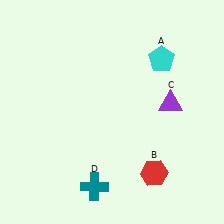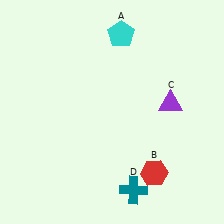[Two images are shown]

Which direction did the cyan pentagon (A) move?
The cyan pentagon (A) moved left.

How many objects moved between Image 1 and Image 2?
2 objects moved between the two images.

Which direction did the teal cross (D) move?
The teal cross (D) moved right.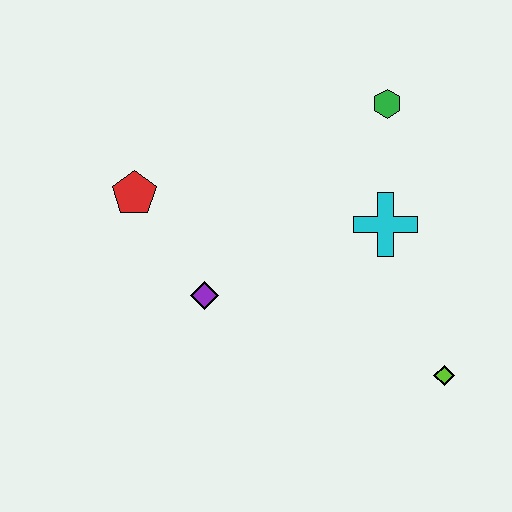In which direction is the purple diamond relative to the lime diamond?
The purple diamond is to the left of the lime diamond.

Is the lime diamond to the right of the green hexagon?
Yes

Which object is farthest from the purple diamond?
The green hexagon is farthest from the purple diamond.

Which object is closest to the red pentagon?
The purple diamond is closest to the red pentagon.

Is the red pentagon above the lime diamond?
Yes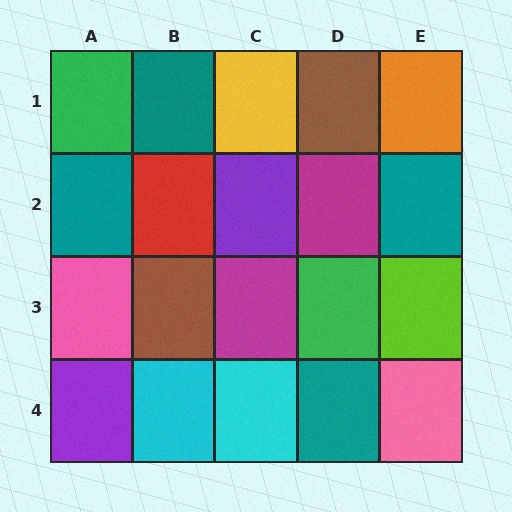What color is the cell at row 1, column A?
Green.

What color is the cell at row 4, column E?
Pink.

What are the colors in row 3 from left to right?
Pink, brown, magenta, green, lime.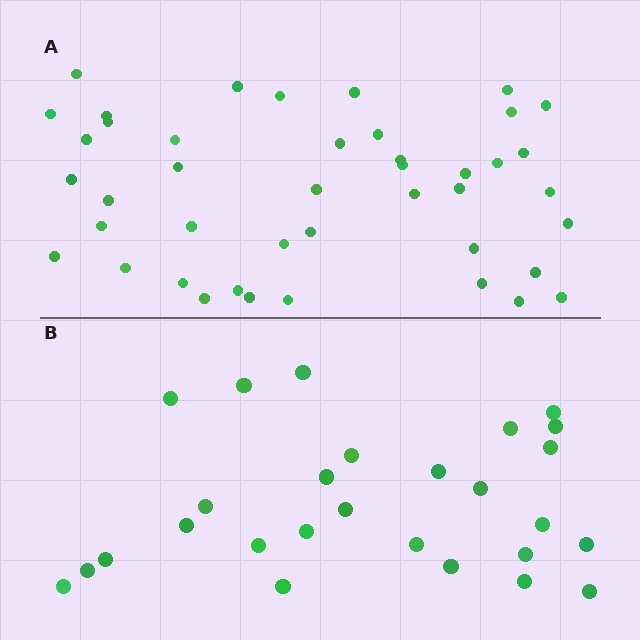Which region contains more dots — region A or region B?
Region A (the top region) has more dots.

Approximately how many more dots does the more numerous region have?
Region A has approximately 15 more dots than region B.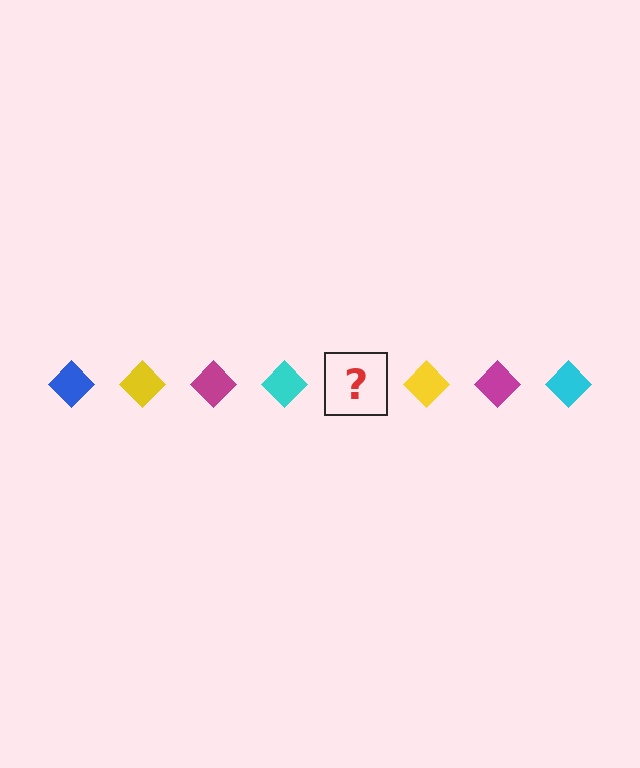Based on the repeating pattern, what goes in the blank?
The blank should be a blue diamond.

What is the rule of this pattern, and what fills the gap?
The rule is that the pattern cycles through blue, yellow, magenta, cyan diamonds. The gap should be filled with a blue diamond.